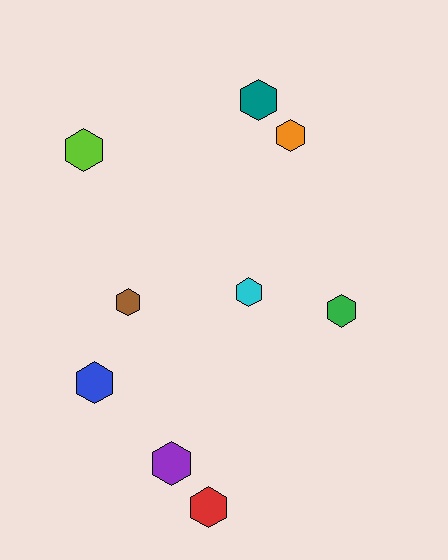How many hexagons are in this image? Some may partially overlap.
There are 9 hexagons.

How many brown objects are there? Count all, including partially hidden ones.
There is 1 brown object.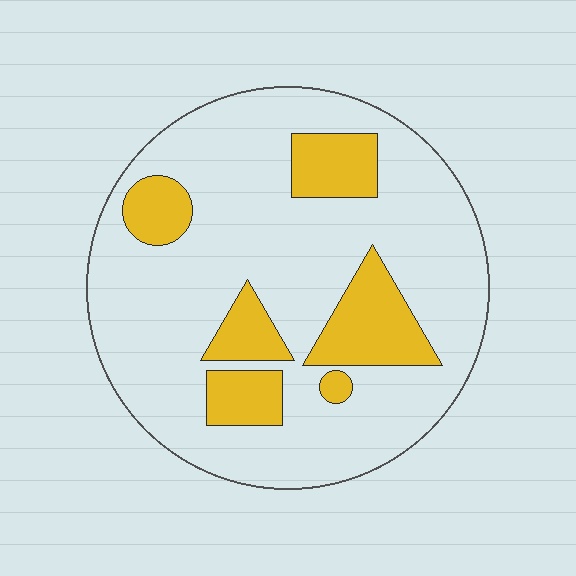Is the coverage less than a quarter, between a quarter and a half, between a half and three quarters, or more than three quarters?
Less than a quarter.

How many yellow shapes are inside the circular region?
6.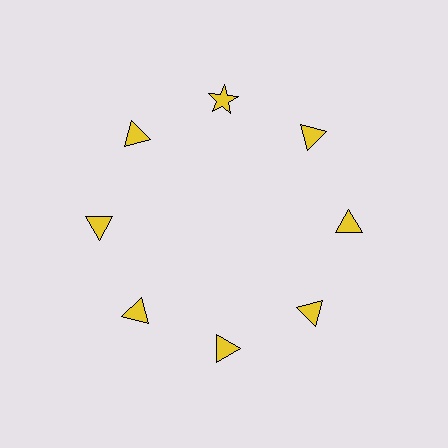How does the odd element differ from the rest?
It has a different shape: star instead of triangle.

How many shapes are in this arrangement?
There are 8 shapes arranged in a ring pattern.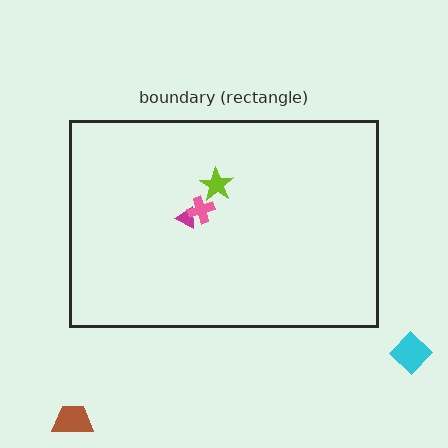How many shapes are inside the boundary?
3 inside, 2 outside.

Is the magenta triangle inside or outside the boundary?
Inside.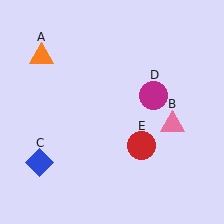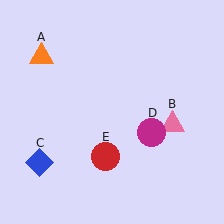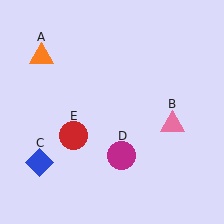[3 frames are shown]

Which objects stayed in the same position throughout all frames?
Orange triangle (object A) and pink triangle (object B) and blue diamond (object C) remained stationary.